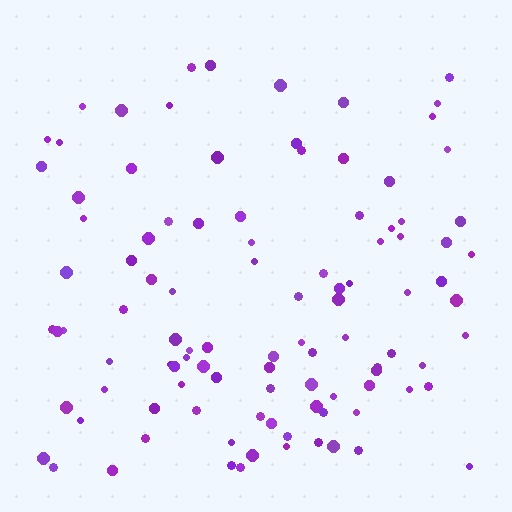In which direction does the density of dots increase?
From top to bottom, with the bottom side densest.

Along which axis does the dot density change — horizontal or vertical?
Vertical.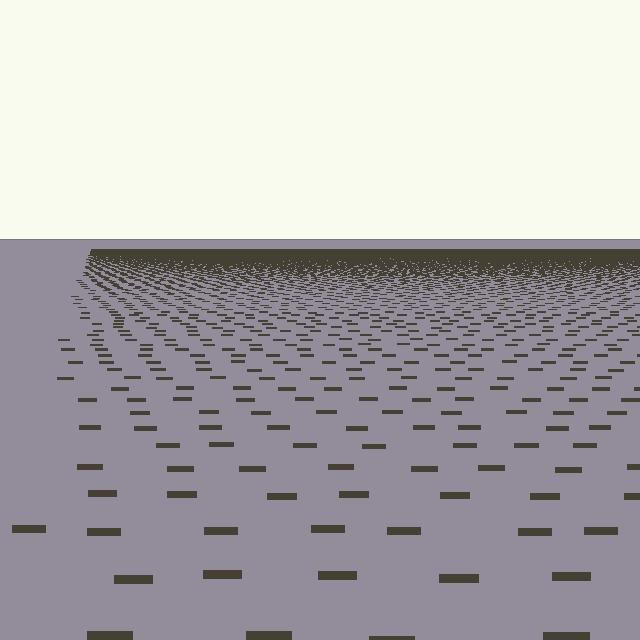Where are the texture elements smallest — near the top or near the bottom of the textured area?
Near the top.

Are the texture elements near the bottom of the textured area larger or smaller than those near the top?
Larger. Near the bottom, elements are closer to the viewer and appear at a bigger on-screen size.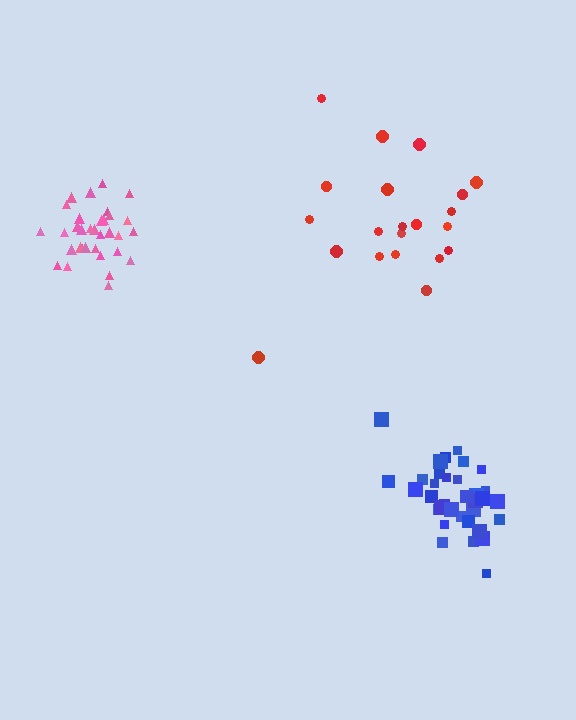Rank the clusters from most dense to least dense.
pink, blue, red.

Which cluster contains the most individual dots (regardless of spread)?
Blue (35).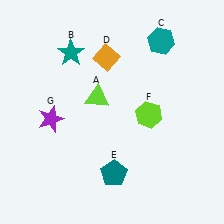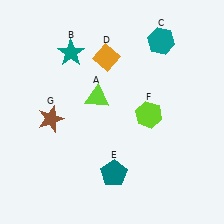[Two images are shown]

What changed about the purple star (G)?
In Image 1, G is purple. In Image 2, it changed to brown.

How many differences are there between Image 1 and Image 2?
There is 1 difference between the two images.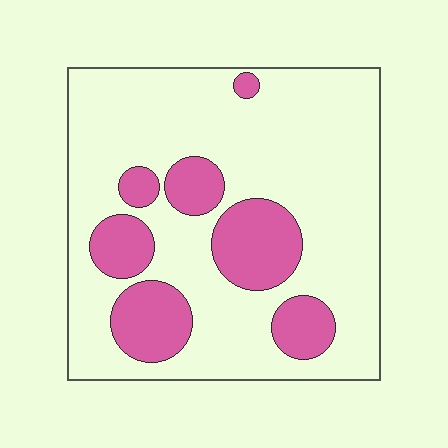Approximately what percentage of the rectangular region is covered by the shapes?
Approximately 25%.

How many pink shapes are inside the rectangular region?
7.